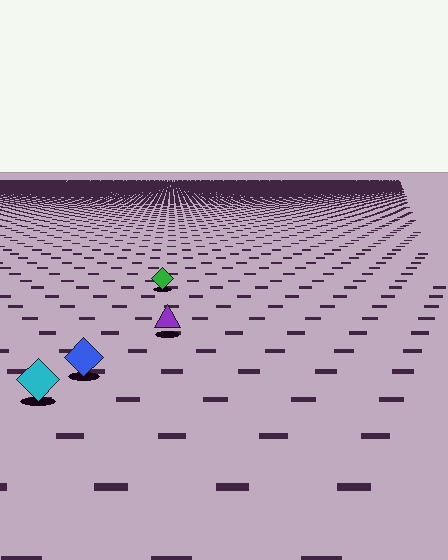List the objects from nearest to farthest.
From nearest to farthest: the cyan diamond, the blue diamond, the purple triangle, the green diamond.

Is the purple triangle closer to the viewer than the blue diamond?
No. The blue diamond is closer — you can tell from the texture gradient: the ground texture is coarser near it.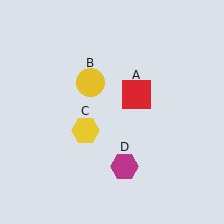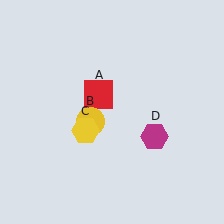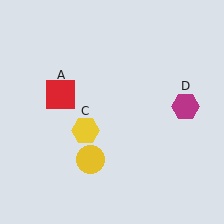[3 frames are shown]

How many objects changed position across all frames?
3 objects changed position: red square (object A), yellow circle (object B), magenta hexagon (object D).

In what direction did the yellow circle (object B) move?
The yellow circle (object B) moved down.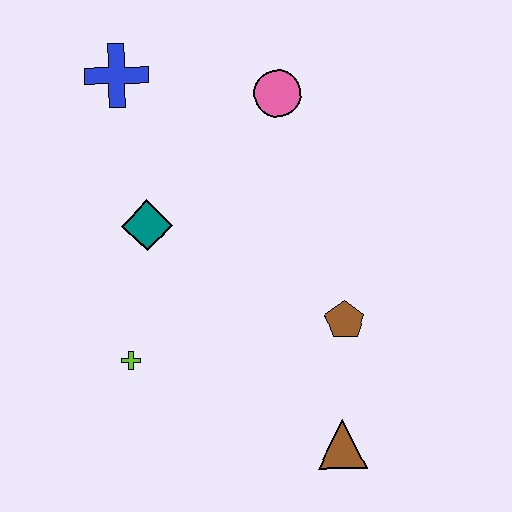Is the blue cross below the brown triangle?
No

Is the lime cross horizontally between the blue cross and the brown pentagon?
Yes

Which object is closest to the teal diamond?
The lime cross is closest to the teal diamond.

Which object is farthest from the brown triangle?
The blue cross is farthest from the brown triangle.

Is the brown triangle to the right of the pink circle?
Yes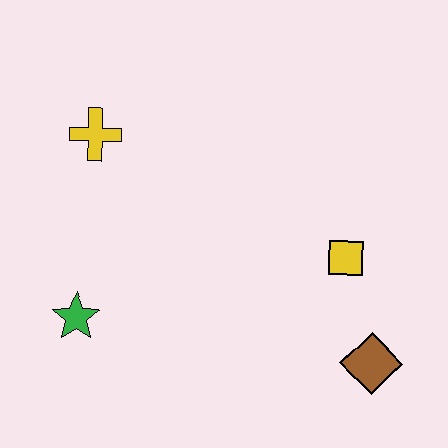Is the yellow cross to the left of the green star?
No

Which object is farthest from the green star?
The brown diamond is farthest from the green star.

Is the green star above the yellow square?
No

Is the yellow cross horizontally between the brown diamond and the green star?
Yes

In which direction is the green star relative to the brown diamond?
The green star is to the left of the brown diamond.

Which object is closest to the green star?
The yellow cross is closest to the green star.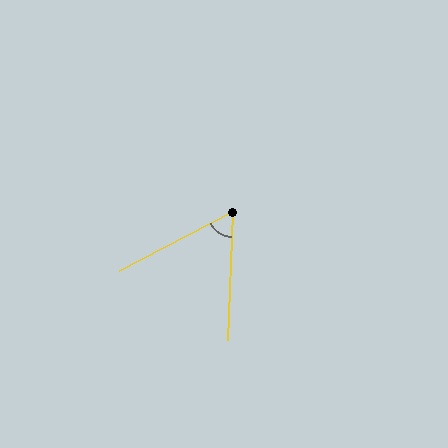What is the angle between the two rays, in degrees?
Approximately 60 degrees.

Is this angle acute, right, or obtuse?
It is acute.